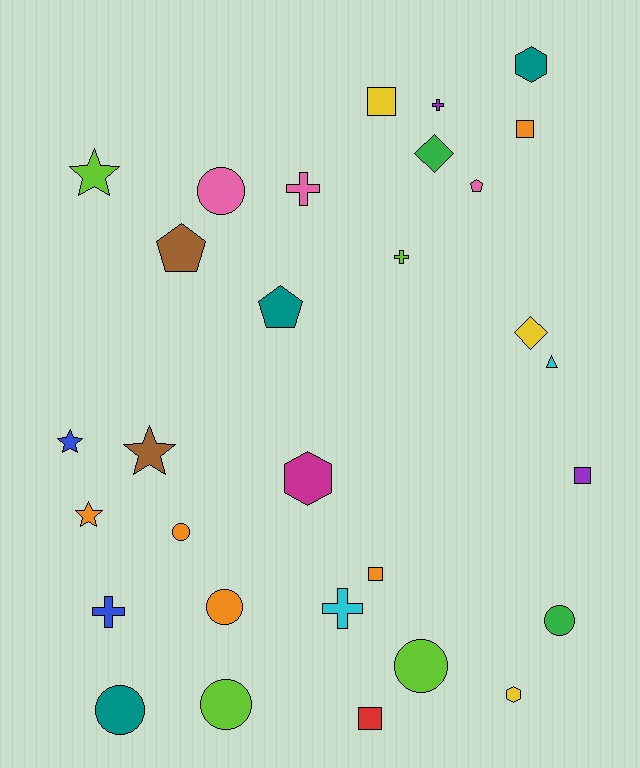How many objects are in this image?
There are 30 objects.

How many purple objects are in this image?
There are 2 purple objects.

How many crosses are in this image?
There are 5 crosses.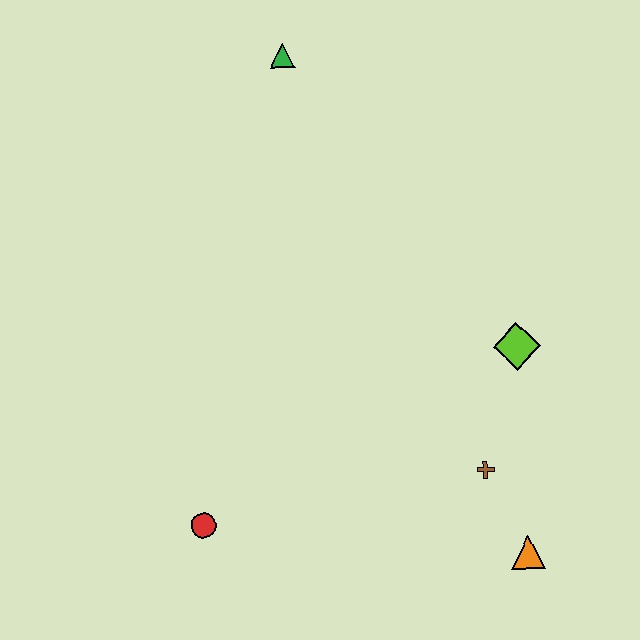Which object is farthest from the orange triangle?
The green triangle is farthest from the orange triangle.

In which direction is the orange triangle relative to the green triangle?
The orange triangle is below the green triangle.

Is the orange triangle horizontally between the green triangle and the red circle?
No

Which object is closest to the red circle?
The brown cross is closest to the red circle.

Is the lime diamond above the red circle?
Yes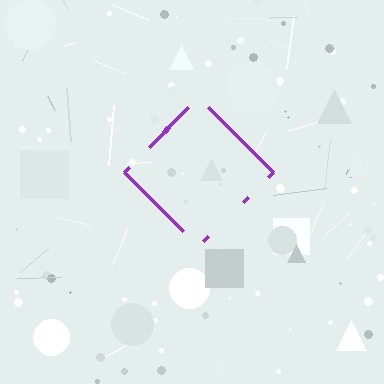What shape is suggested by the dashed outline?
The dashed outline suggests a diamond.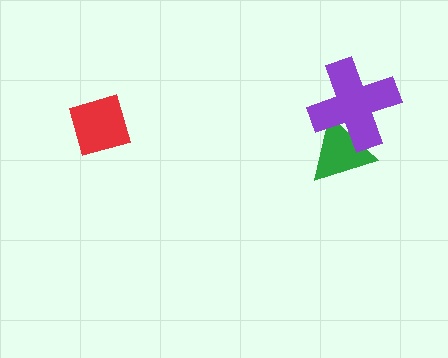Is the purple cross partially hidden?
No, no other shape covers it.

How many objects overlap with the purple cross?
1 object overlaps with the purple cross.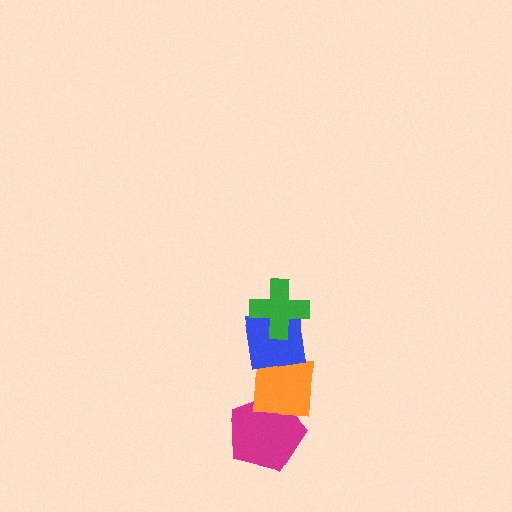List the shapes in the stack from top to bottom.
From top to bottom: the green cross, the blue square, the orange square, the magenta pentagon.